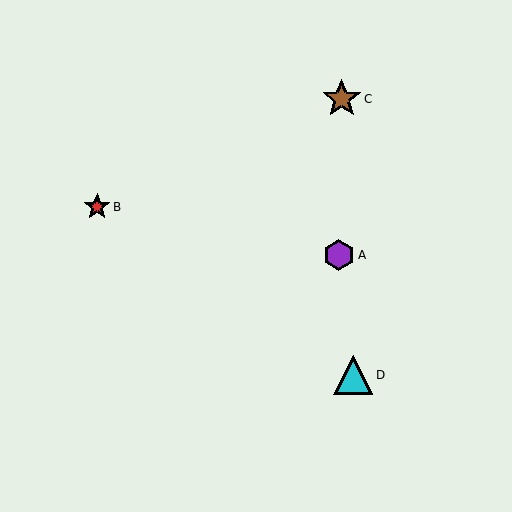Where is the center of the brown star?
The center of the brown star is at (342, 99).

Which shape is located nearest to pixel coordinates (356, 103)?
The brown star (labeled C) at (342, 99) is nearest to that location.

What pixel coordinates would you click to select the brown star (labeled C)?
Click at (342, 99) to select the brown star C.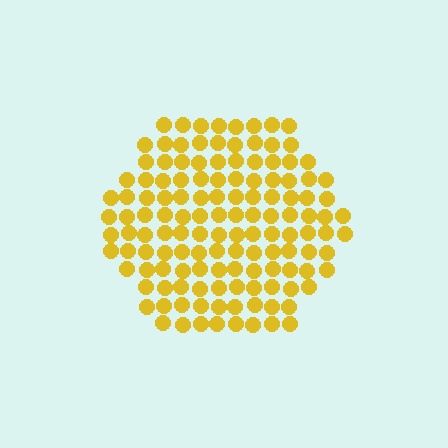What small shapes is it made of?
It is made of small circles.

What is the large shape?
The large shape is a hexagon.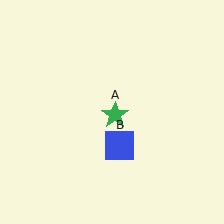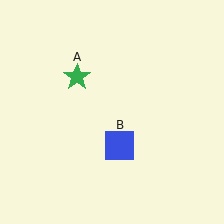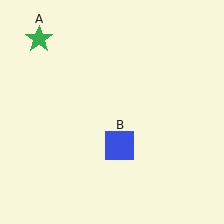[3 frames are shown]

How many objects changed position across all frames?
1 object changed position: green star (object A).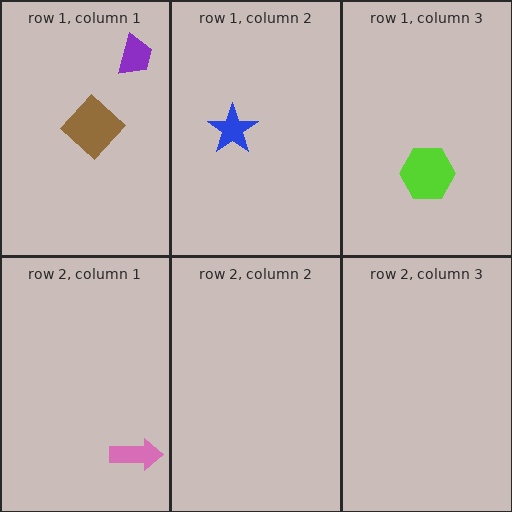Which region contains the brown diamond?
The row 1, column 1 region.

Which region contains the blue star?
The row 1, column 2 region.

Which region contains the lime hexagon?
The row 1, column 3 region.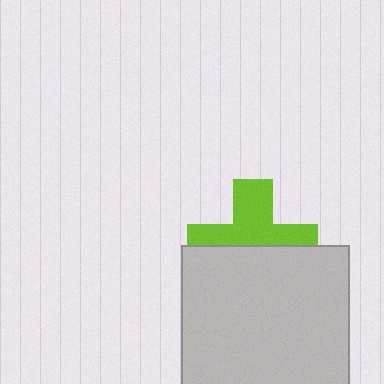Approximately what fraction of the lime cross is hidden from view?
Roughly 48% of the lime cross is hidden behind the light gray square.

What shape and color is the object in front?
The object in front is a light gray square.